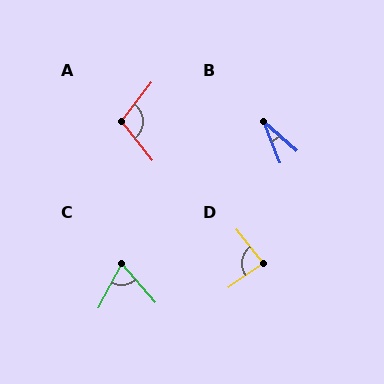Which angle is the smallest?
B, at approximately 28 degrees.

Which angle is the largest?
A, at approximately 104 degrees.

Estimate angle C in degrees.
Approximately 69 degrees.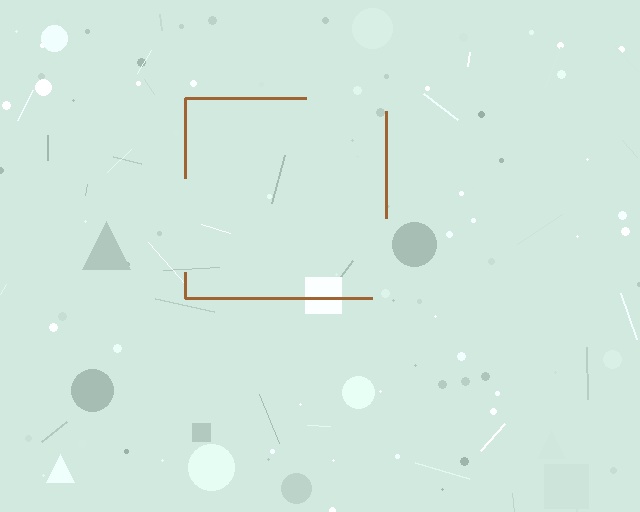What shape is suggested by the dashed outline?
The dashed outline suggests a square.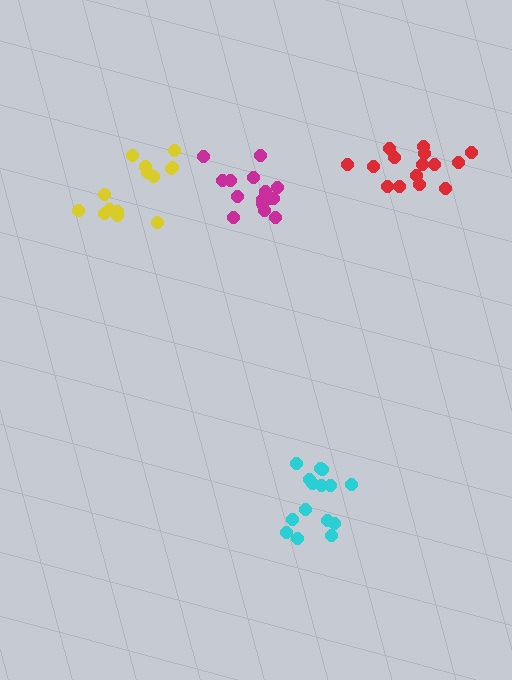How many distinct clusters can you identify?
There are 4 distinct clusters.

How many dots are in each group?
Group 1: 15 dots, Group 2: 15 dots, Group 3: 15 dots, Group 4: 14 dots (59 total).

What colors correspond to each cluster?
The clusters are colored: cyan, magenta, red, yellow.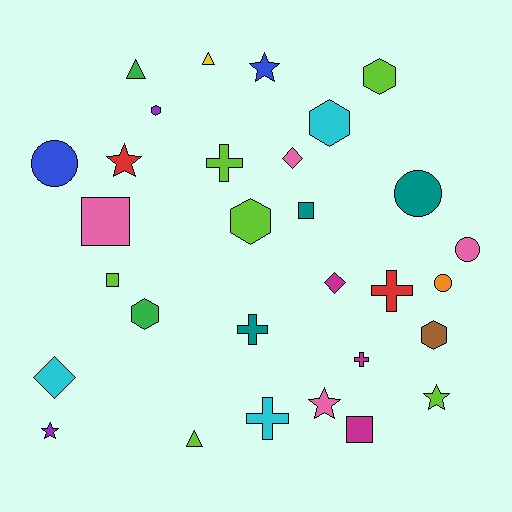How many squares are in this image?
There are 4 squares.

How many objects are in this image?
There are 30 objects.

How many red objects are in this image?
There are 2 red objects.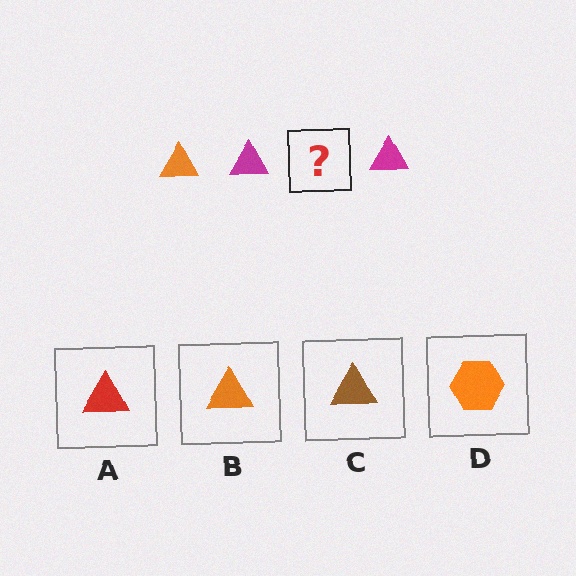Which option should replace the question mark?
Option B.